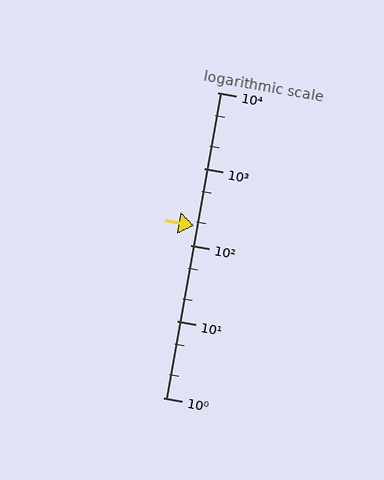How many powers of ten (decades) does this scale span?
The scale spans 4 decades, from 1 to 10000.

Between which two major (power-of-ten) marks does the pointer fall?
The pointer is between 100 and 1000.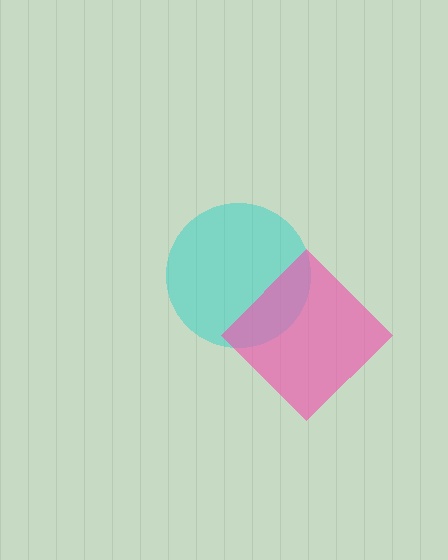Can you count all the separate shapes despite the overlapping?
Yes, there are 2 separate shapes.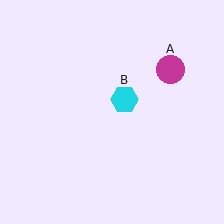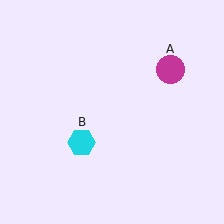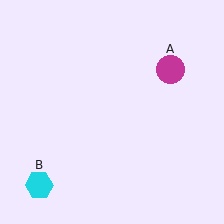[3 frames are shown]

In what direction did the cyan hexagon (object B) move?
The cyan hexagon (object B) moved down and to the left.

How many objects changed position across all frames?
1 object changed position: cyan hexagon (object B).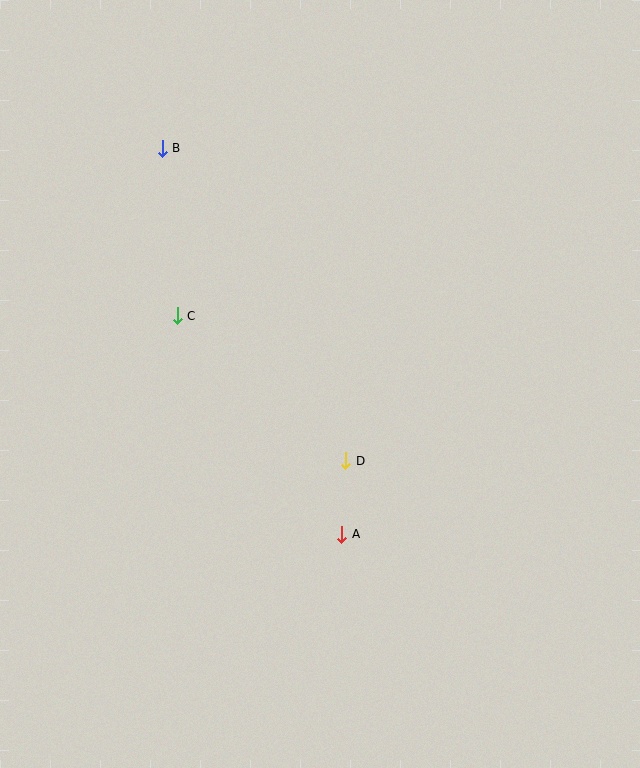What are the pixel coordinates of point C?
Point C is at (177, 316).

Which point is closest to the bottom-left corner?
Point A is closest to the bottom-left corner.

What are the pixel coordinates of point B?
Point B is at (162, 148).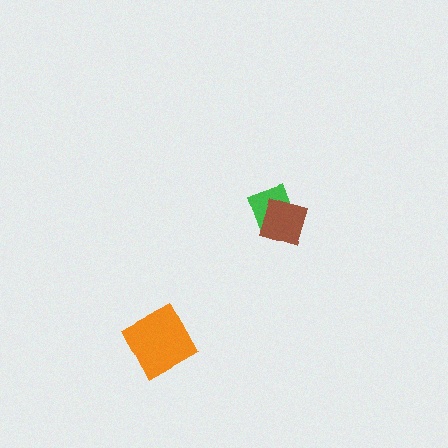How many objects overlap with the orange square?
0 objects overlap with the orange square.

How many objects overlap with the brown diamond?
1 object overlaps with the brown diamond.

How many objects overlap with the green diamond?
1 object overlaps with the green diamond.